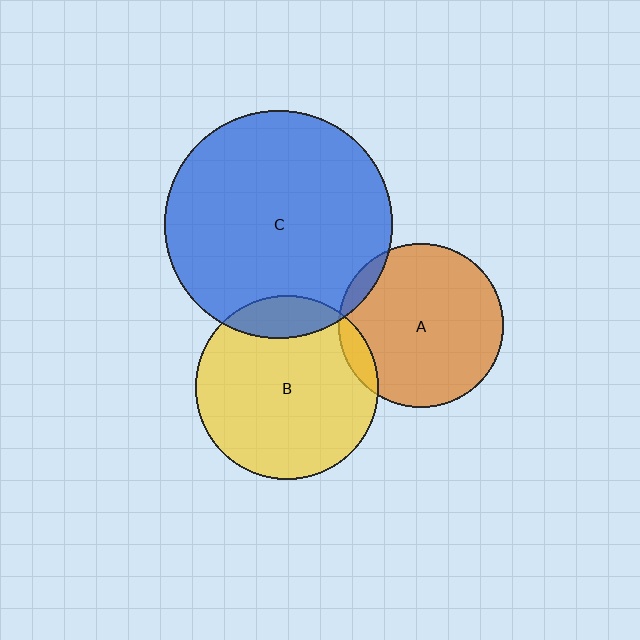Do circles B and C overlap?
Yes.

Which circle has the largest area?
Circle C (blue).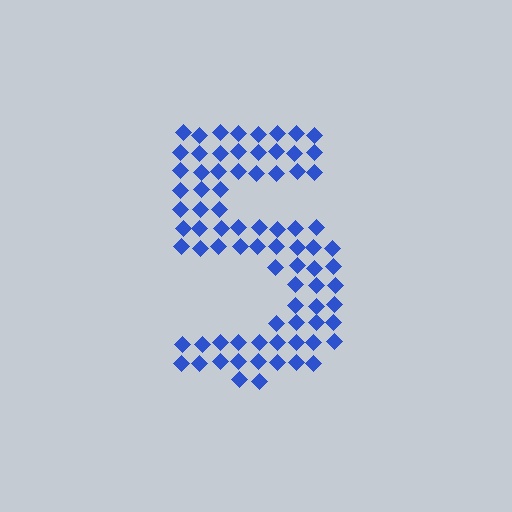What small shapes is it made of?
It is made of small diamonds.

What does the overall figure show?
The overall figure shows the digit 5.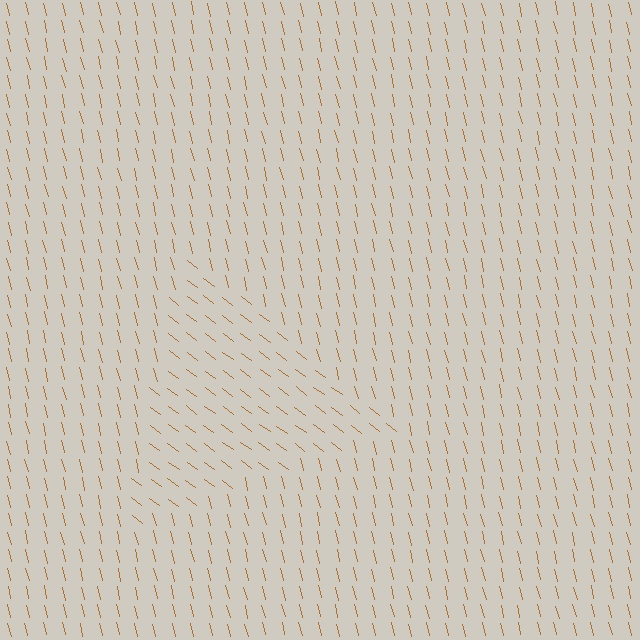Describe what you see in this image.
The image is filled with small brown line segments. A triangle region in the image has lines oriented differently from the surrounding lines, creating a visible texture boundary.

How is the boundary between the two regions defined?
The boundary is defined purely by a change in line orientation (approximately 39 degrees difference). All lines are the same color and thickness.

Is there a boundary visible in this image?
Yes, there is a texture boundary formed by a change in line orientation.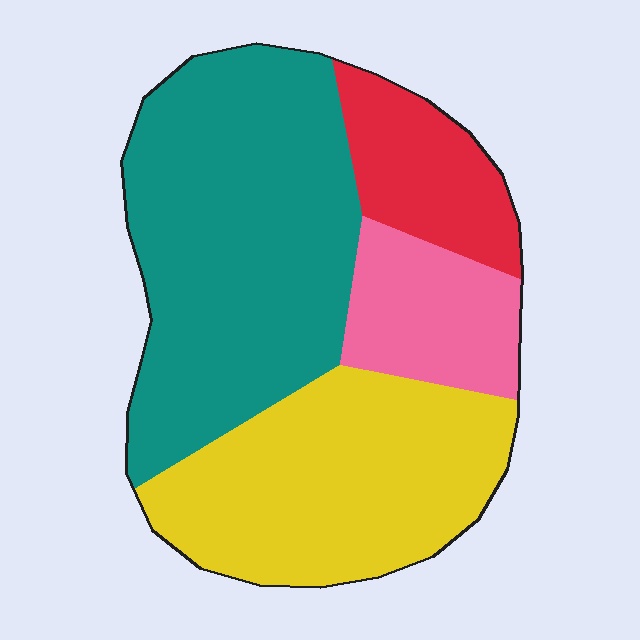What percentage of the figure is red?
Red takes up less than a quarter of the figure.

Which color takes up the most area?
Teal, at roughly 45%.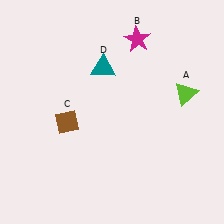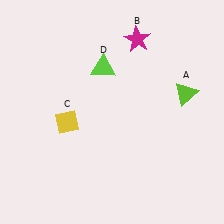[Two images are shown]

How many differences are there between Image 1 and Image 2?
There are 2 differences between the two images.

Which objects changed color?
C changed from brown to yellow. D changed from teal to lime.